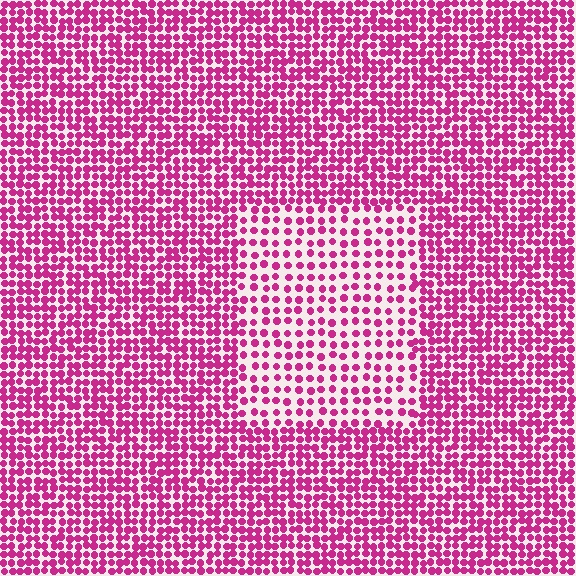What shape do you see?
I see a rectangle.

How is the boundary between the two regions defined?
The boundary is defined by a change in element density (approximately 1.9x ratio). All elements are the same color, size, and shape.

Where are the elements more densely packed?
The elements are more densely packed outside the rectangle boundary.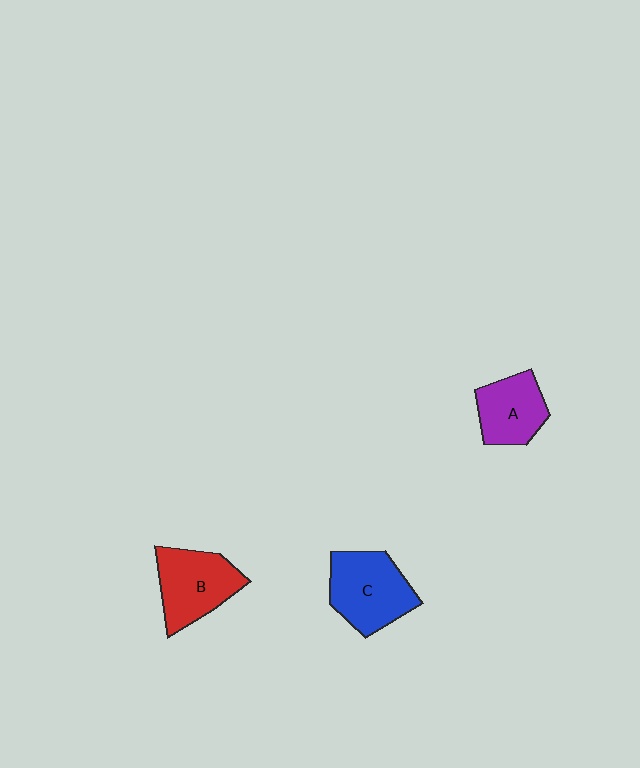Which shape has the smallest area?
Shape A (purple).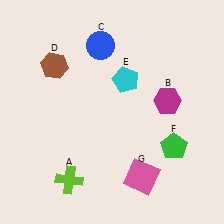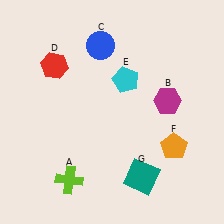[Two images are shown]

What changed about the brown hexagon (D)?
In Image 1, D is brown. In Image 2, it changed to red.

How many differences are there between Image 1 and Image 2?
There are 3 differences between the two images.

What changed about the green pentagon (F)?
In Image 1, F is green. In Image 2, it changed to orange.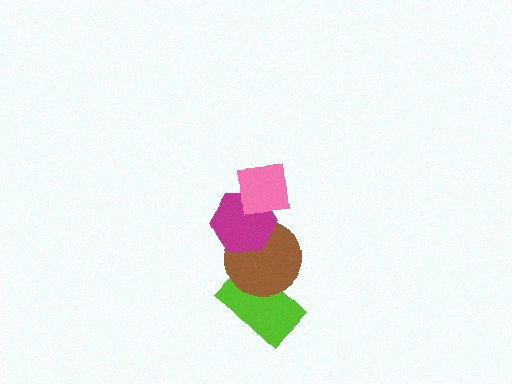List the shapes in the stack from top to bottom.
From top to bottom: the pink square, the magenta hexagon, the brown circle, the lime rectangle.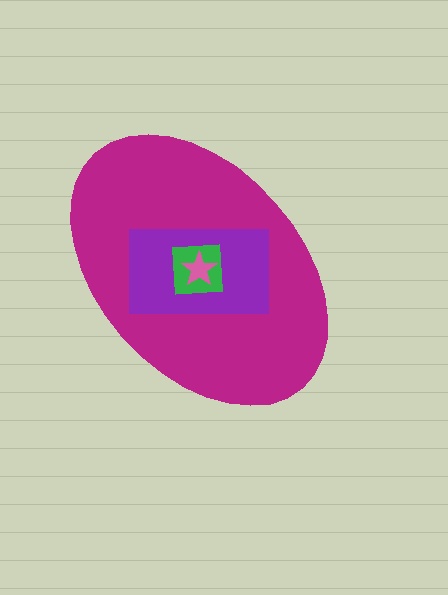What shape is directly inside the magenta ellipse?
The purple rectangle.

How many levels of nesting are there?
4.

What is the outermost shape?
The magenta ellipse.